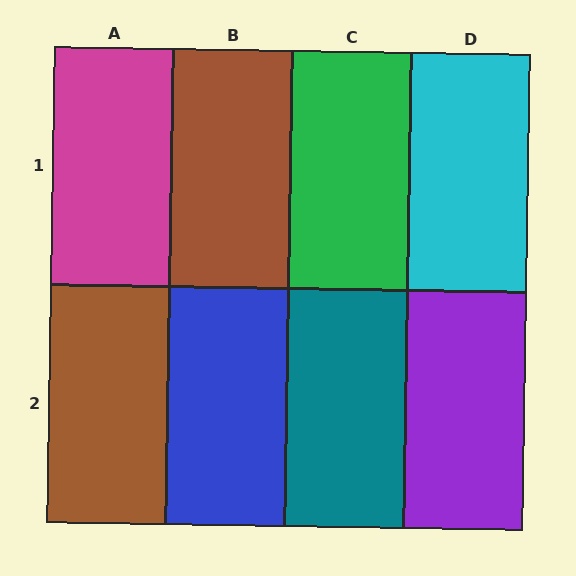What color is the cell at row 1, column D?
Cyan.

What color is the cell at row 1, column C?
Green.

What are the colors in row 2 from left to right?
Brown, blue, teal, purple.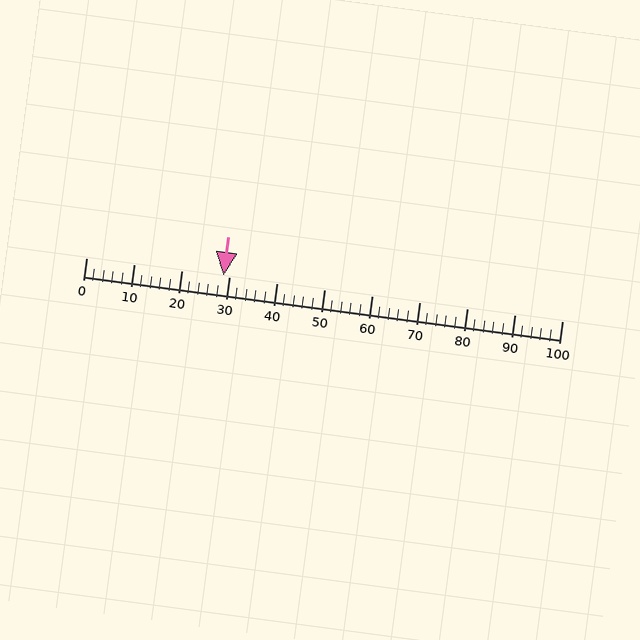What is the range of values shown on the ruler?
The ruler shows values from 0 to 100.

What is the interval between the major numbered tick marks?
The major tick marks are spaced 10 units apart.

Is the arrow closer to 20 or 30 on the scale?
The arrow is closer to 30.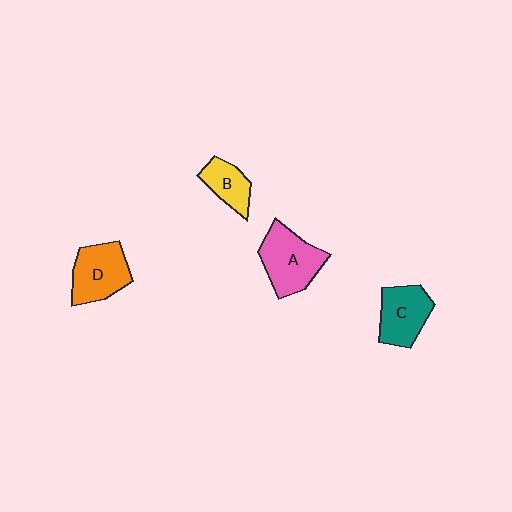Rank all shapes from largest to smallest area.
From largest to smallest: A (pink), D (orange), C (teal), B (yellow).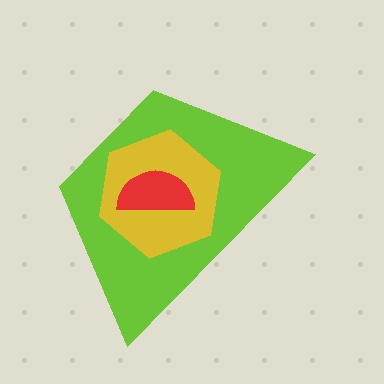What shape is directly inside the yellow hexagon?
The red semicircle.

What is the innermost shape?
The red semicircle.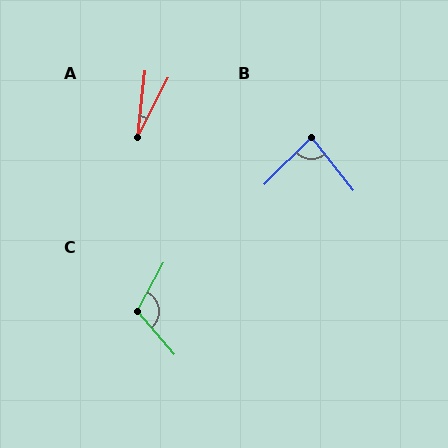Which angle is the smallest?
A, at approximately 21 degrees.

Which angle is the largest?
C, at approximately 111 degrees.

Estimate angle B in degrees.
Approximately 83 degrees.